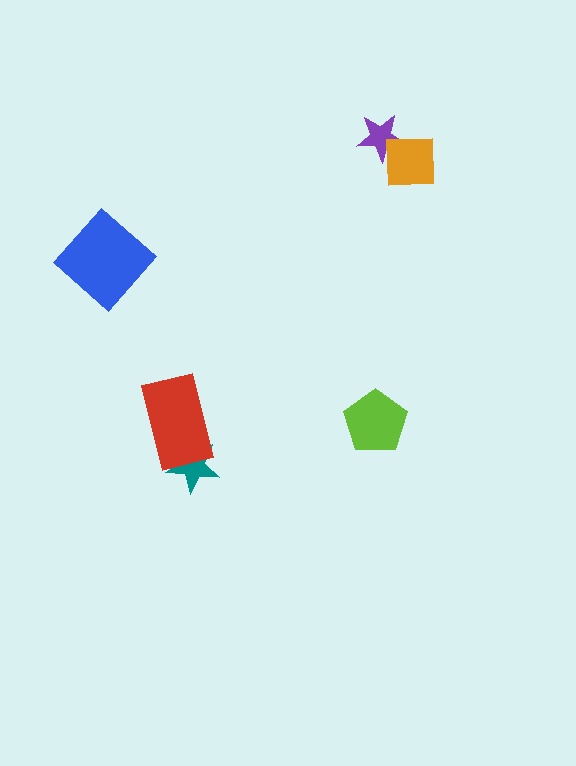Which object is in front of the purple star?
The orange square is in front of the purple star.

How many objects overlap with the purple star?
1 object overlaps with the purple star.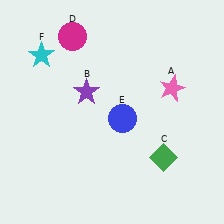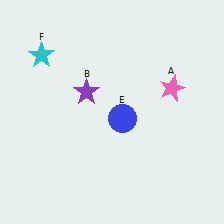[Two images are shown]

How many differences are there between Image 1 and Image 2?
There are 2 differences between the two images.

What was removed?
The green diamond (C), the magenta circle (D) were removed in Image 2.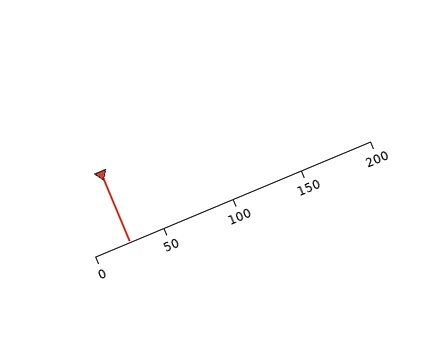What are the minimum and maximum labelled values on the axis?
The axis runs from 0 to 200.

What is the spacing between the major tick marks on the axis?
The major ticks are spaced 50 apart.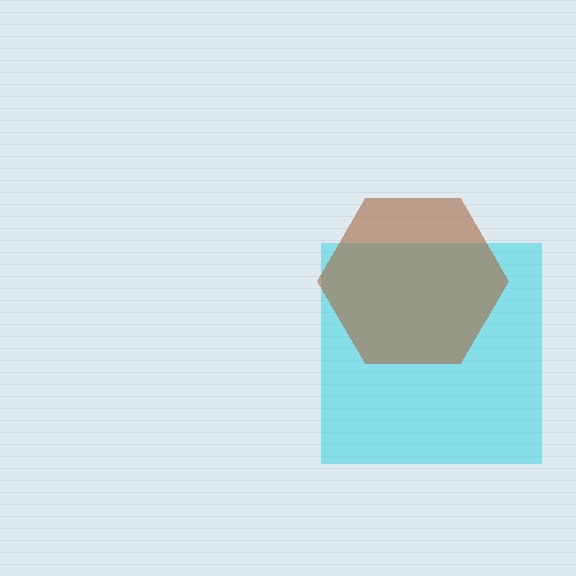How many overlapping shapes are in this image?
There are 2 overlapping shapes in the image.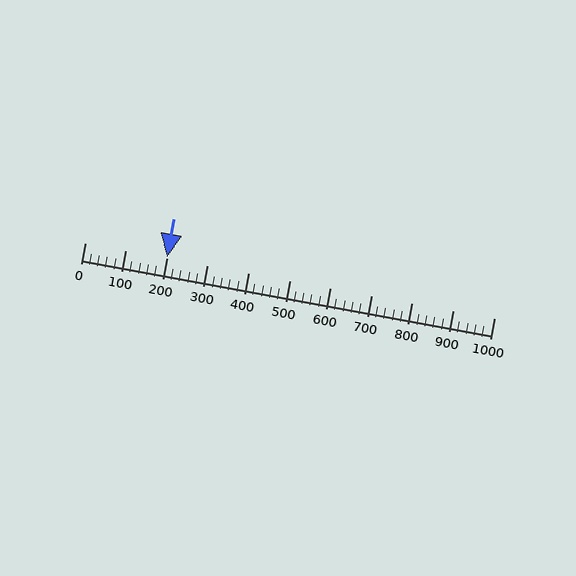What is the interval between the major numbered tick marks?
The major tick marks are spaced 100 units apart.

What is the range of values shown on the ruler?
The ruler shows values from 0 to 1000.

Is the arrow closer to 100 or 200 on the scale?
The arrow is closer to 200.